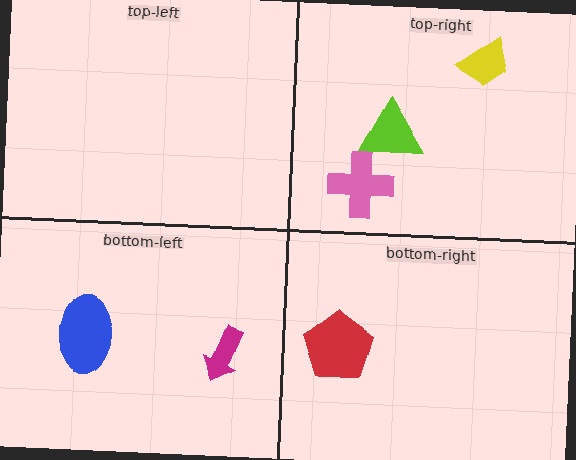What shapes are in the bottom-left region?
The blue ellipse, the magenta arrow.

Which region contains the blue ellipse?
The bottom-left region.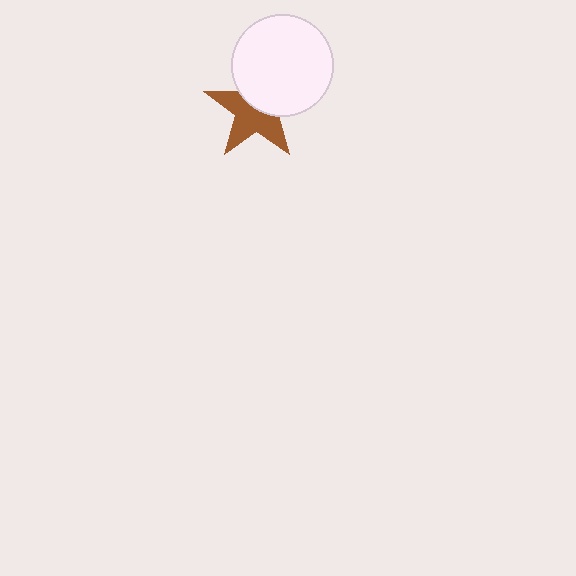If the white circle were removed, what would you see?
You would see the complete brown star.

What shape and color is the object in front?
The object in front is a white circle.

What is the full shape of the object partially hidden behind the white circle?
The partially hidden object is a brown star.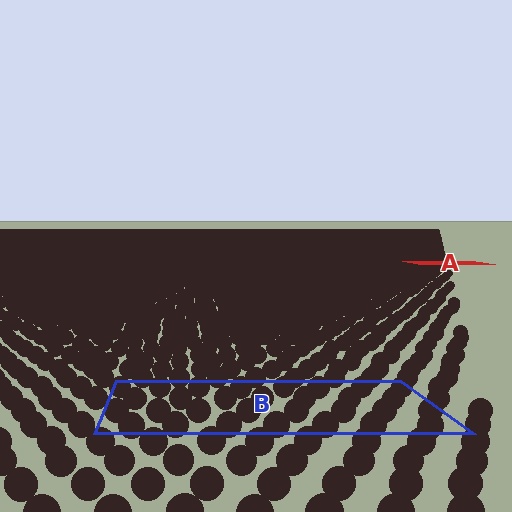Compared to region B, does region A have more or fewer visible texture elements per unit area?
Region A has more texture elements per unit area — they are packed more densely because it is farther away.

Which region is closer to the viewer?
Region B is closer. The texture elements there are larger and more spread out.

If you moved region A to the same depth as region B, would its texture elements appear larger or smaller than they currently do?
They would appear larger. At a closer depth, the same texture elements are projected at a bigger on-screen size.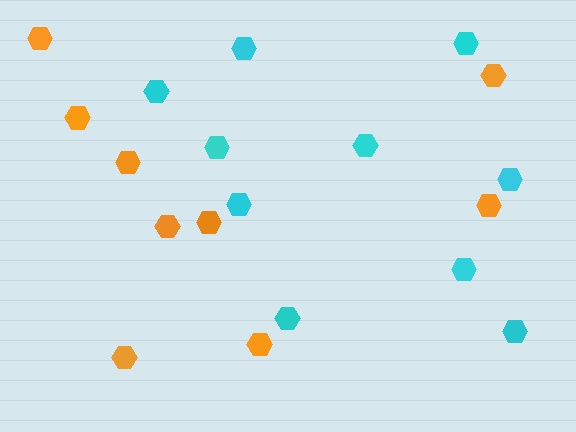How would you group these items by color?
There are 2 groups: one group of cyan hexagons (10) and one group of orange hexagons (9).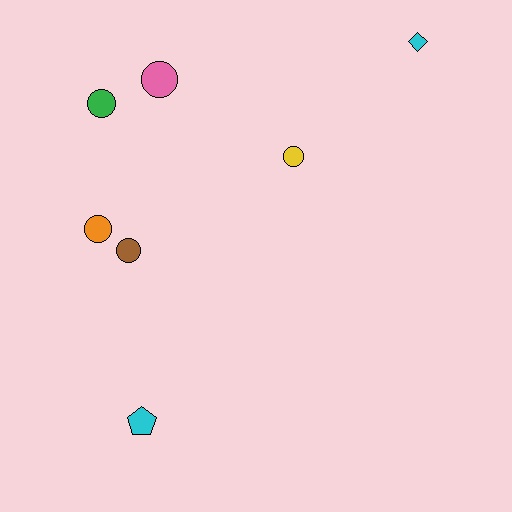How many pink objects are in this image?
There is 1 pink object.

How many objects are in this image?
There are 7 objects.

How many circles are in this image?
There are 5 circles.